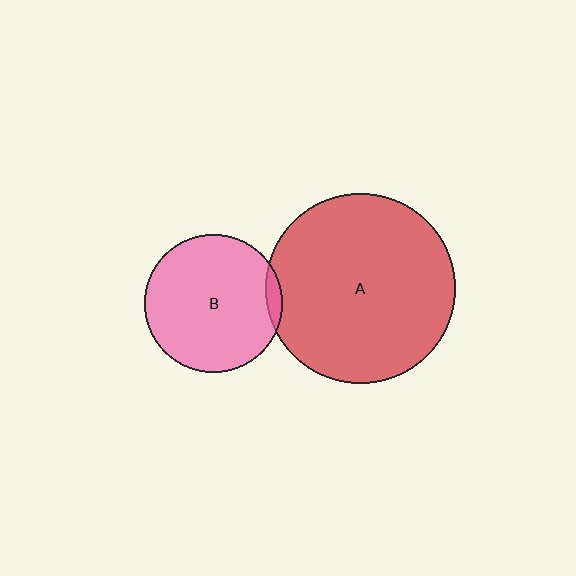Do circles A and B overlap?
Yes.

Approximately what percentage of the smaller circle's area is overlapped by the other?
Approximately 5%.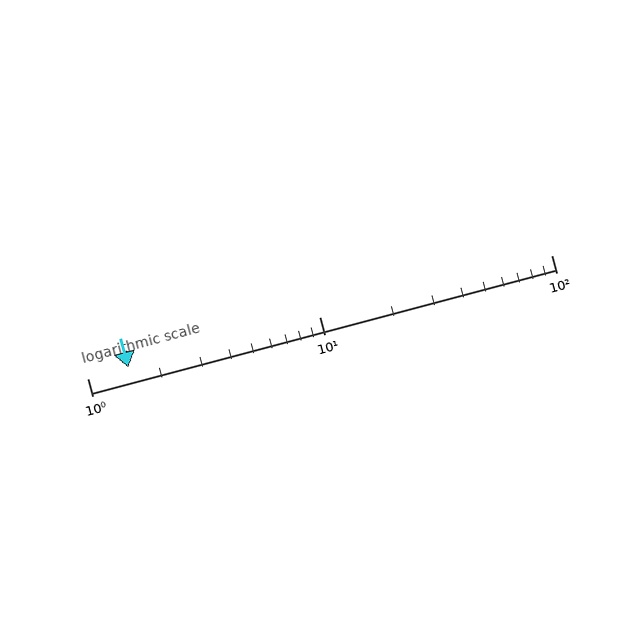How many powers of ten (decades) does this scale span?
The scale spans 2 decades, from 1 to 100.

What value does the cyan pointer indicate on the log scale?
The pointer indicates approximately 1.5.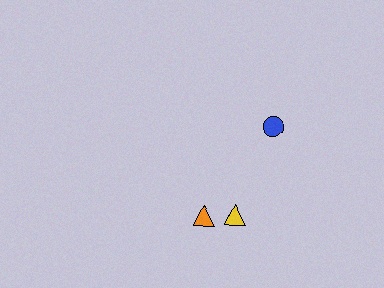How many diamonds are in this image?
There are no diamonds.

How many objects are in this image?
There are 3 objects.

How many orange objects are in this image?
There is 1 orange object.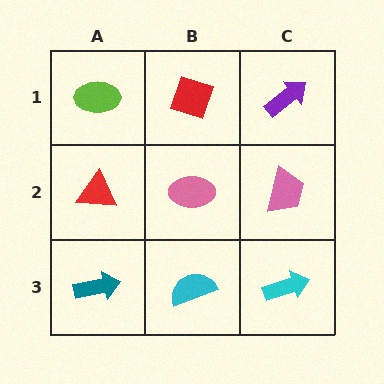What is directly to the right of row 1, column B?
A purple arrow.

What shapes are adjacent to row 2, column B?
A red diamond (row 1, column B), a cyan semicircle (row 3, column B), a red triangle (row 2, column A), a pink trapezoid (row 2, column C).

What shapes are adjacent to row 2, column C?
A purple arrow (row 1, column C), a cyan arrow (row 3, column C), a pink ellipse (row 2, column B).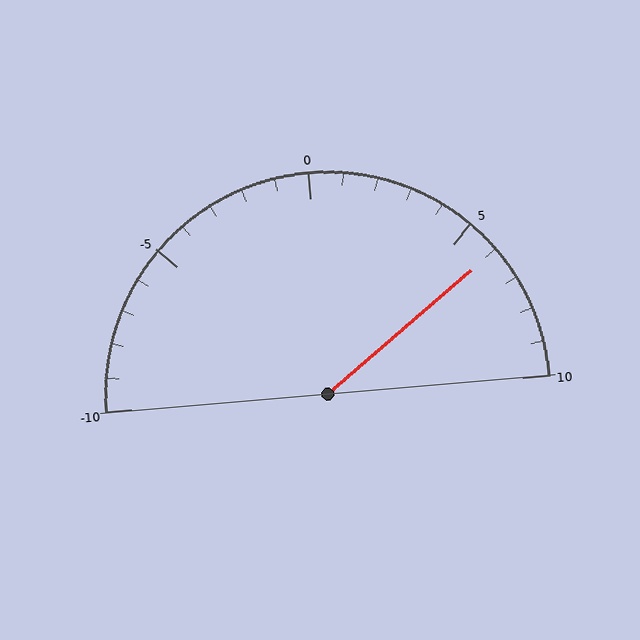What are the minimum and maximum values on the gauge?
The gauge ranges from -10 to 10.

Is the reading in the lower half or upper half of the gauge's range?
The reading is in the upper half of the range (-10 to 10).